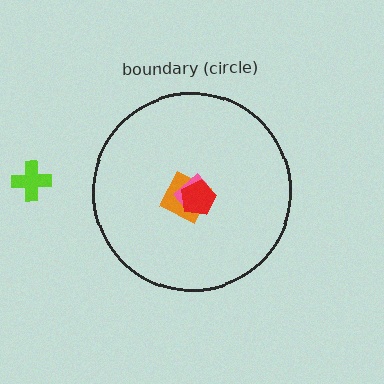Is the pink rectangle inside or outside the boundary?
Inside.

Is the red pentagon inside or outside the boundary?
Inside.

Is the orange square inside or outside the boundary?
Inside.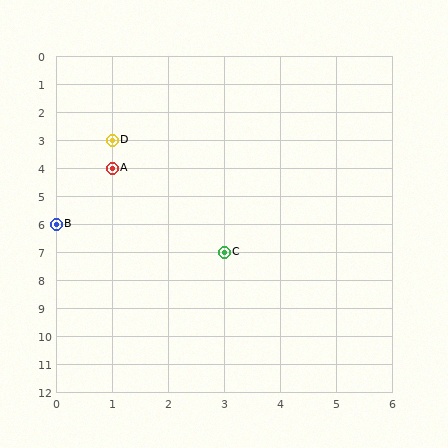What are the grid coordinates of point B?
Point B is at grid coordinates (0, 6).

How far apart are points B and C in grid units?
Points B and C are 3 columns and 1 row apart (about 3.2 grid units diagonally).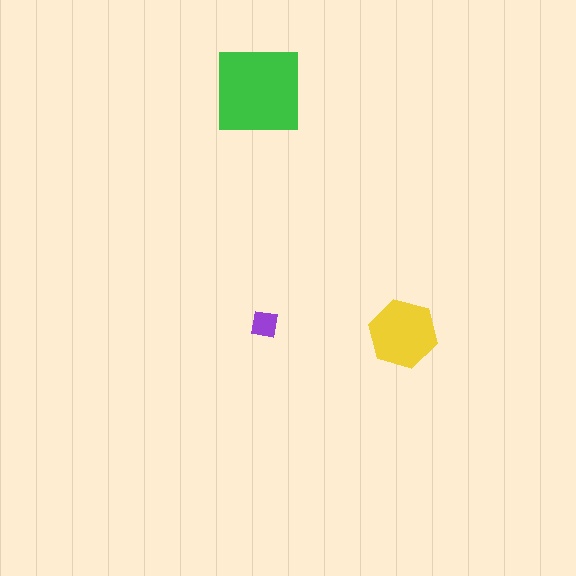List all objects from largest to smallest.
The green square, the yellow hexagon, the purple square.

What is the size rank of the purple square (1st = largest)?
3rd.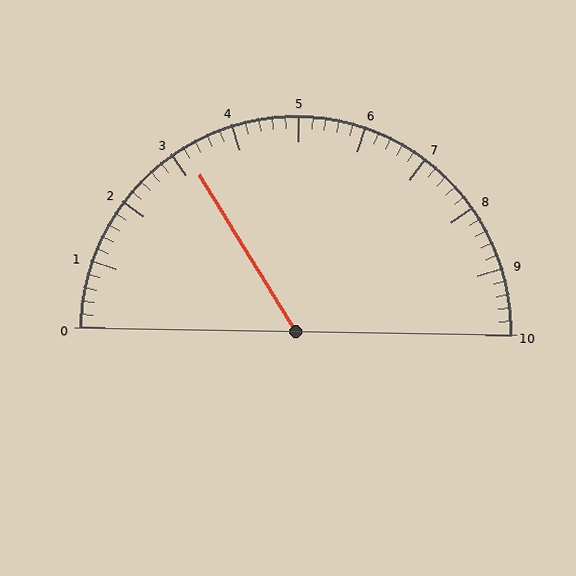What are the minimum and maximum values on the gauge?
The gauge ranges from 0 to 10.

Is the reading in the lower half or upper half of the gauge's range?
The reading is in the lower half of the range (0 to 10).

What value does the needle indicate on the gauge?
The needle indicates approximately 3.2.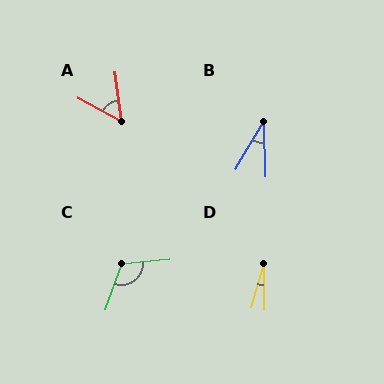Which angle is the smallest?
D, at approximately 16 degrees.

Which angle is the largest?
C, at approximately 114 degrees.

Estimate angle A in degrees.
Approximately 54 degrees.